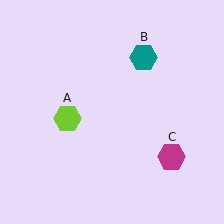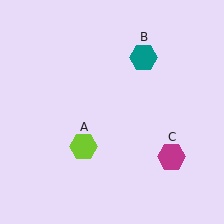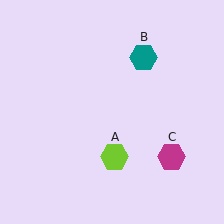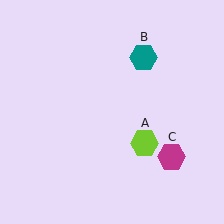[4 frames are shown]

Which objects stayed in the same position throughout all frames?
Teal hexagon (object B) and magenta hexagon (object C) remained stationary.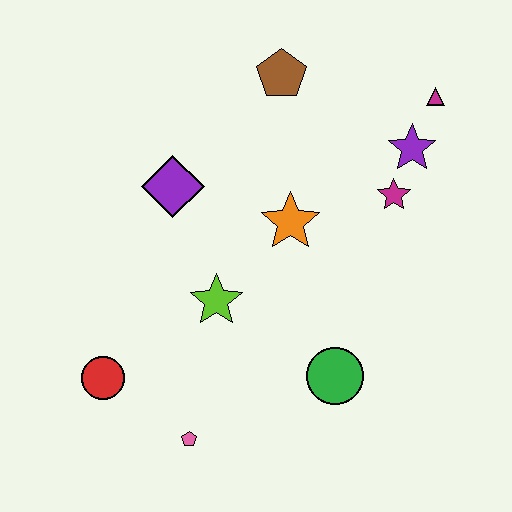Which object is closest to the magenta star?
The purple star is closest to the magenta star.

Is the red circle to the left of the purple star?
Yes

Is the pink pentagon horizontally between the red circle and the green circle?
Yes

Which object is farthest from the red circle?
The magenta triangle is farthest from the red circle.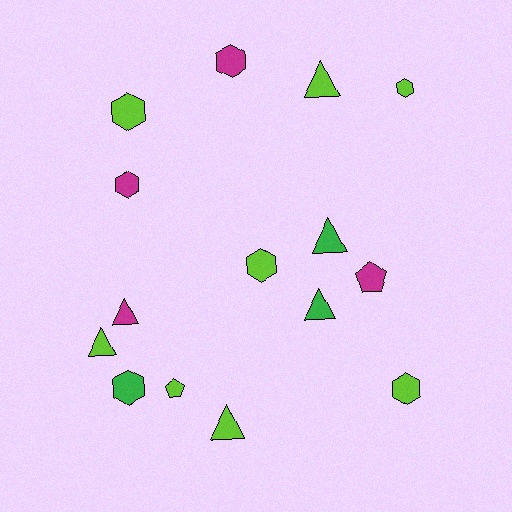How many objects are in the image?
There are 15 objects.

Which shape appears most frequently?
Hexagon, with 7 objects.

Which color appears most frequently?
Lime, with 8 objects.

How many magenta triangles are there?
There is 1 magenta triangle.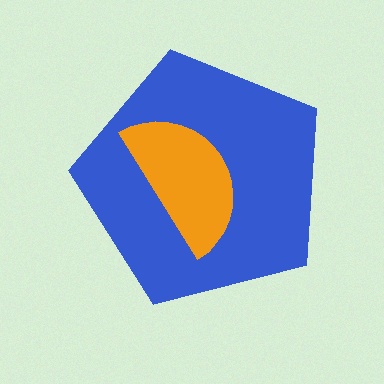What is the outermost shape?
The blue pentagon.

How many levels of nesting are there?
2.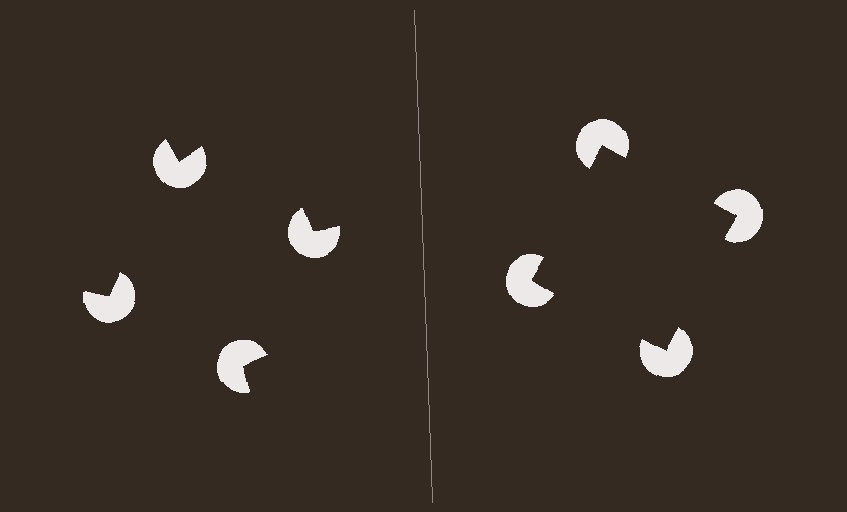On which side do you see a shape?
An illusory square appears on the right side. On the left side the wedge cuts are rotated, so no coherent shape forms.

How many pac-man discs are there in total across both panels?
8 — 4 on each side.